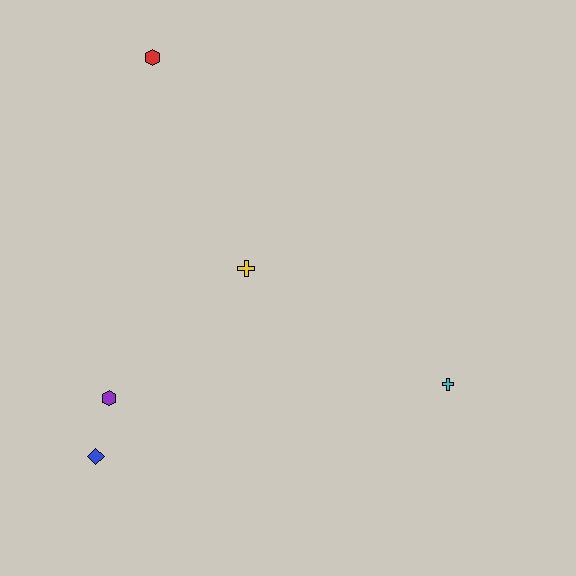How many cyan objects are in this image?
There is 1 cyan object.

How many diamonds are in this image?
There is 1 diamond.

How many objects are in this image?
There are 5 objects.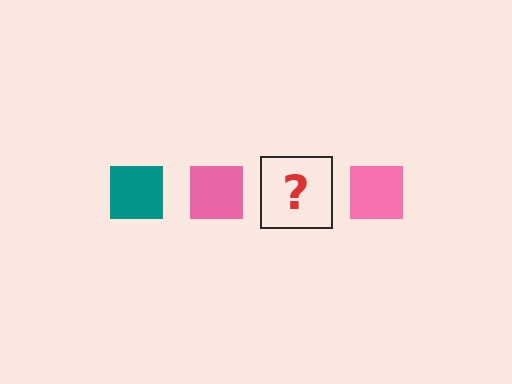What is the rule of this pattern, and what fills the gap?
The rule is that the pattern cycles through teal, pink squares. The gap should be filled with a teal square.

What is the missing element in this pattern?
The missing element is a teal square.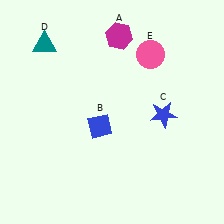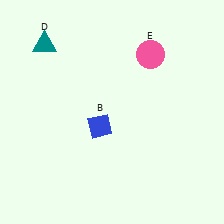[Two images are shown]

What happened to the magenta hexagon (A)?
The magenta hexagon (A) was removed in Image 2. It was in the top-right area of Image 1.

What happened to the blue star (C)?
The blue star (C) was removed in Image 2. It was in the bottom-right area of Image 1.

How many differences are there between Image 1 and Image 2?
There are 2 differences between the two images.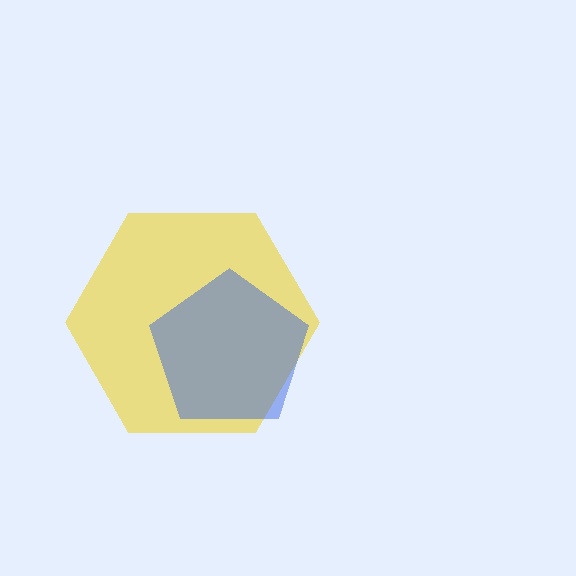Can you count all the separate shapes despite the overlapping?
Yes, there are 2 separate shapes.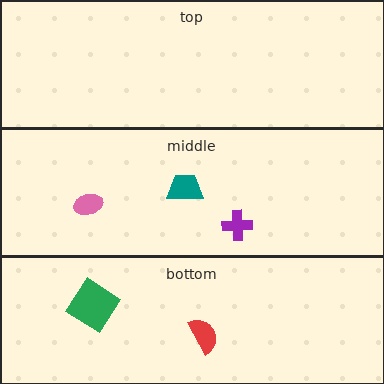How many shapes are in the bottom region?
2.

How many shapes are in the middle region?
3.